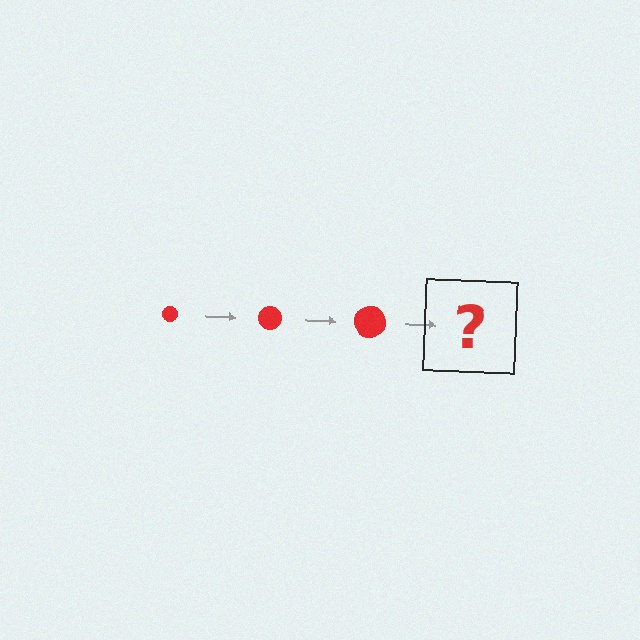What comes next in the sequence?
The next element should be a red circle, larger than the previous one.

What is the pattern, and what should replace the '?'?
The pattern is that the circle gets progressively larger each step. The '?' should be a red circle, larger than the previous one.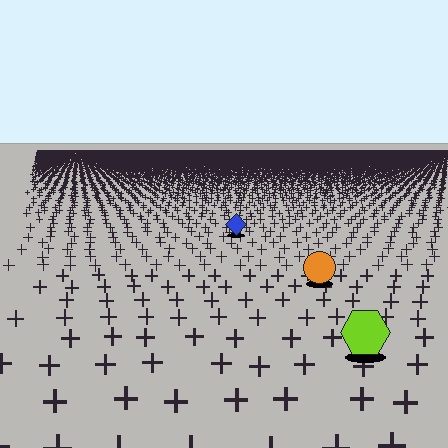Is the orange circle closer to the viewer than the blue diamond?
Yes. The orange circle is closer — you can tell from the texture gradient: the ground texture is coarser near it.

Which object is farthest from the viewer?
The blue diamond is farthest from the viewer. It appears smaller and the ground texture around it is denser.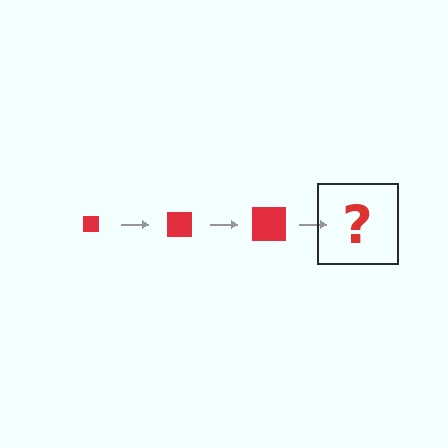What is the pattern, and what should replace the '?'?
The pattern is that the square gets progressively larger each step. The '?' should be a red square, larger than the previous one.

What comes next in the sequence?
The next element should be a red square, larger than the previous one.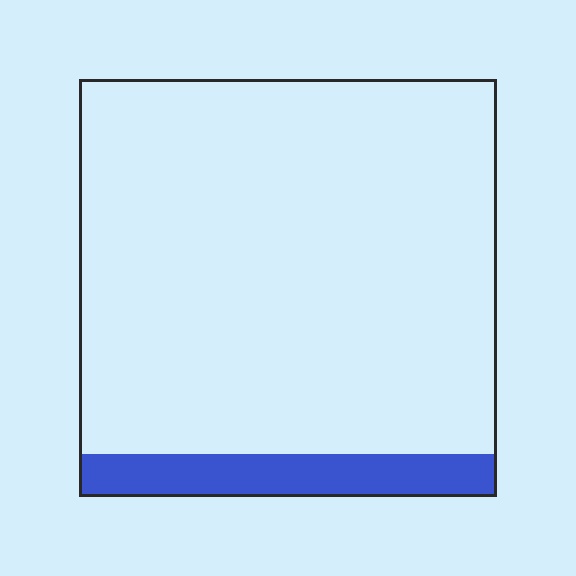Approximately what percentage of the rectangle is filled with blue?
Approximately 10%.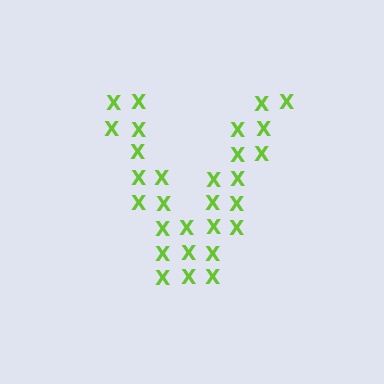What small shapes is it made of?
It is made of small letter X's.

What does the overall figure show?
The overall figure shows the letter V.